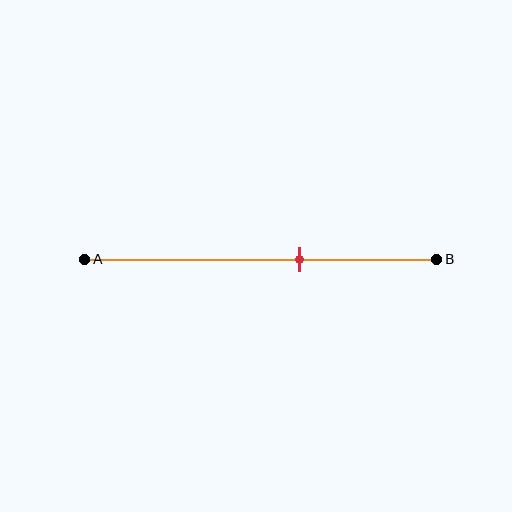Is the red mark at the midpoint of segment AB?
No, the mark is at about 60% from A, not at the 50% midpoint.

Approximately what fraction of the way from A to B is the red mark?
The red mark is approximately 60% of the way from A to B.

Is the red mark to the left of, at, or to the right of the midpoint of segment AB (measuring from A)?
The red mark is to the right of the midpoint of segment AB.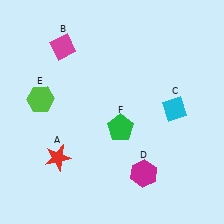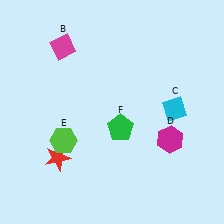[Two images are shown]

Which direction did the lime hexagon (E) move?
The lime hexagon (E) moved down.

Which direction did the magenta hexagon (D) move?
The magenta hexagon (D) moved up.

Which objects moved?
The objects that moved are: the magenta hexagon (D), the lime hexagon (E).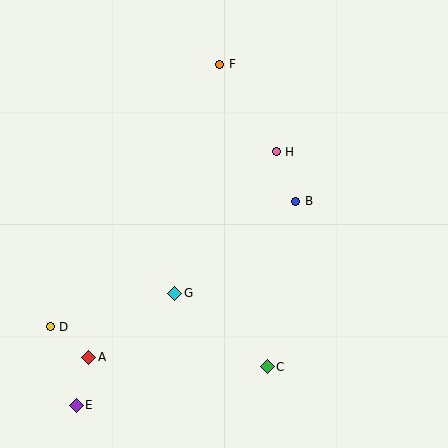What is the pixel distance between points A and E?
The distance between A and E is 50 pixels.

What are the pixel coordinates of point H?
Point H is at (276, 152).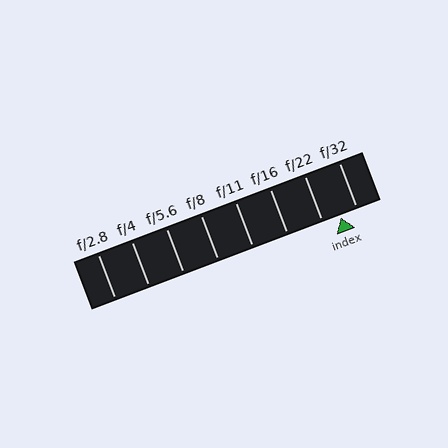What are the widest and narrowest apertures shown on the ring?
The widest aperture shown is f/2.8 and the narrowest is f/32.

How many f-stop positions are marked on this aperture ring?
There are 8 f-stop positions marked.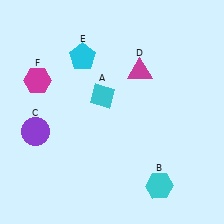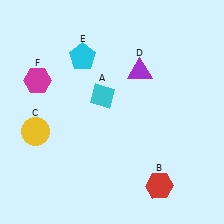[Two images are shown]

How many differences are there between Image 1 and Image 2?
There are 3 differences between the two images.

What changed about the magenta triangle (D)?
In Image 1, D is magenta. In Image 2, it changed to purple.